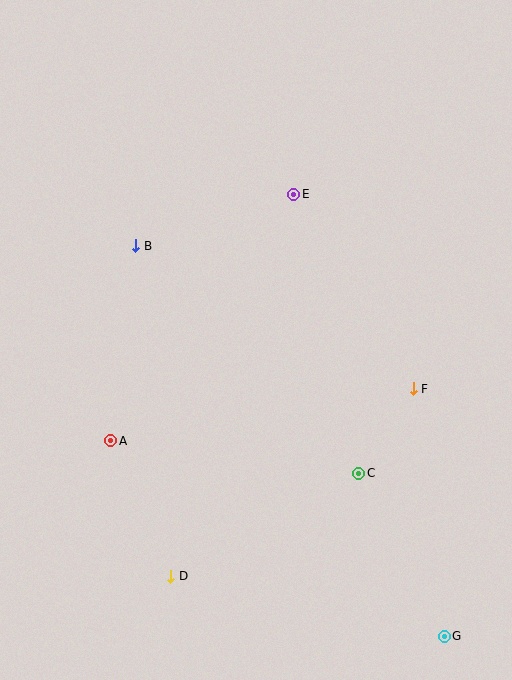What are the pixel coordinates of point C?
Point C is at (359, 473).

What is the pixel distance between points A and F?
The distance between A and F is 307 pixels.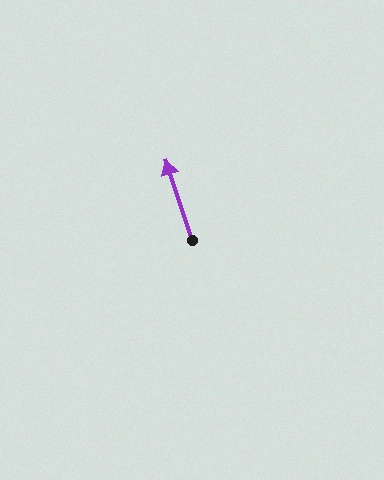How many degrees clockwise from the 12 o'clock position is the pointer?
Approximately 342 degrees.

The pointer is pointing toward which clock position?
Roughly 11 o'clock.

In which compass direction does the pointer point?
North.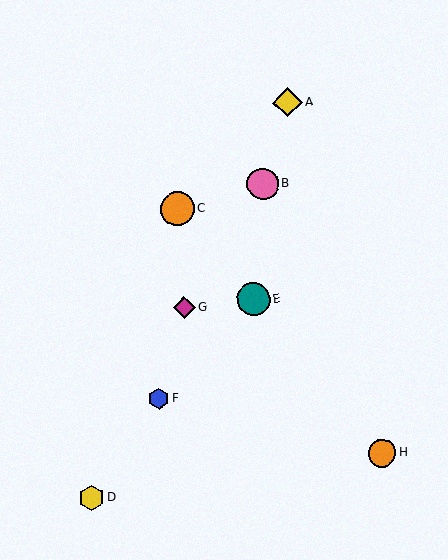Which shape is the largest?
The orange circle (labeled C) is the largest.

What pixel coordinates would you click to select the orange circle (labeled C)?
Click at (177, 209) to select the orange circle C.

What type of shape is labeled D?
Shape D is a yellow hexagon.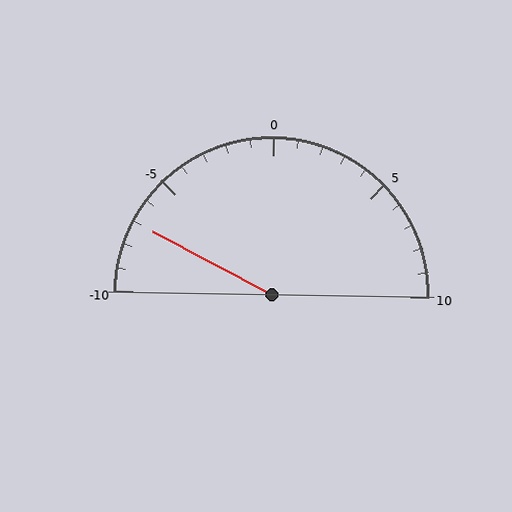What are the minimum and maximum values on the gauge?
The gauge ranges from -10 to 10.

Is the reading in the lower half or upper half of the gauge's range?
The reading is in the lower half of the range (-10 to 10).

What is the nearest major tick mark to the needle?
The nearest major tick mark is -5.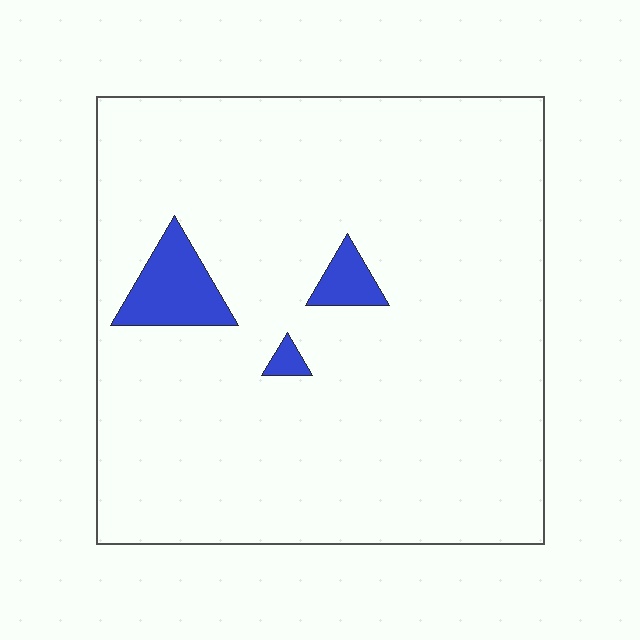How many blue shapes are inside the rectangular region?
3.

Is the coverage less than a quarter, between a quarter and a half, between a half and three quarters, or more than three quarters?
Less than a quarter.